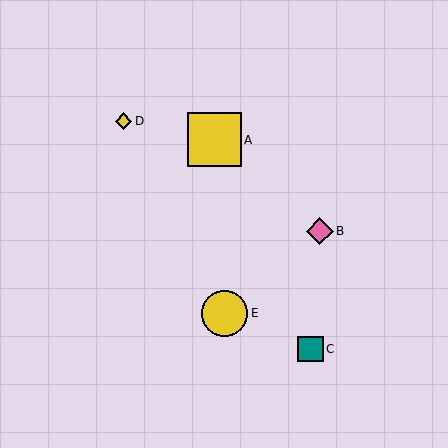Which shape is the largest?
The yellow square (labeled A) is the largest.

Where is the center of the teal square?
The center of the teal square is at (310, 349).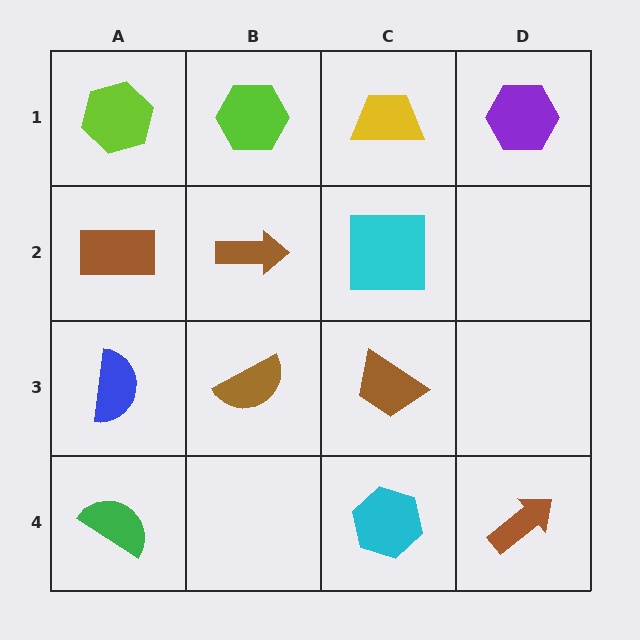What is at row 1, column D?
A purple hexagon.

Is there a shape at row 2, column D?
No, that cell is empty.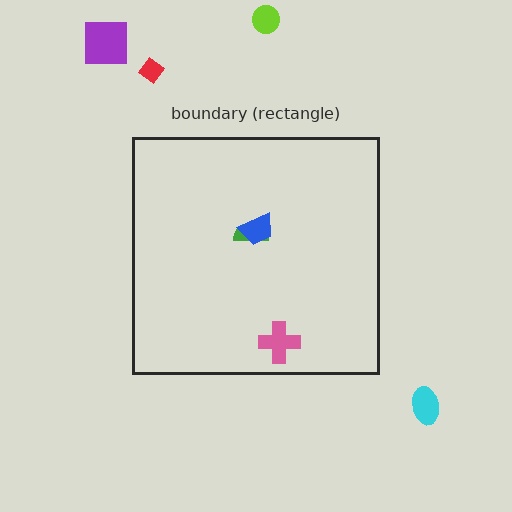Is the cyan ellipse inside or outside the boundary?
Outside.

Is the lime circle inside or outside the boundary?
Outside.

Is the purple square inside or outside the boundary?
Outside.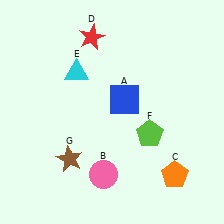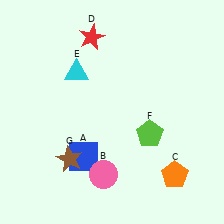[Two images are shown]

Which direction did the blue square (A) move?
The blue square (A) moved down.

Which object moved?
The blue square (A) moved down.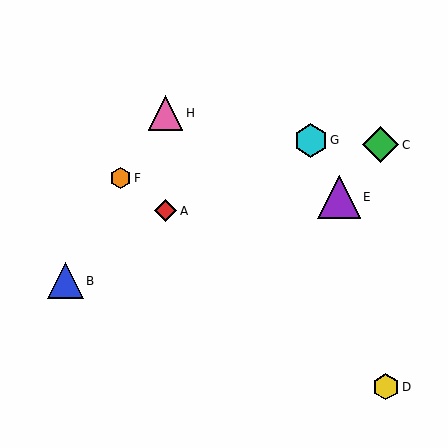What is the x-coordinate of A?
Object A is at x≈166.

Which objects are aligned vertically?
Objects A, H are aligned vertically.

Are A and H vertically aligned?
Yes, both are at x≈166.